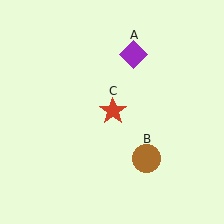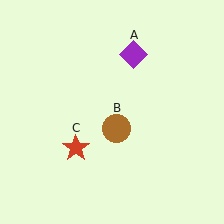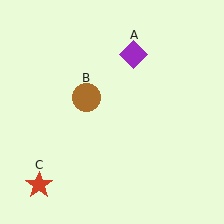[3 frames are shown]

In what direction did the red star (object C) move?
The red star (object C) moved down and to the left.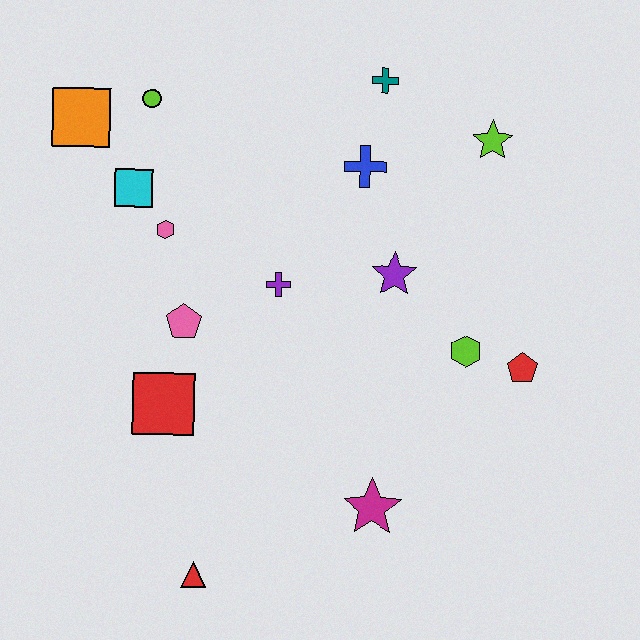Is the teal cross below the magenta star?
No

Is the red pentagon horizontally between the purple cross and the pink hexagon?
No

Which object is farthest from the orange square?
The red pentagon is farthest from the orange square.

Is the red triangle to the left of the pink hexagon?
No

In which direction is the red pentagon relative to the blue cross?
The red pentagon is below the blue cross.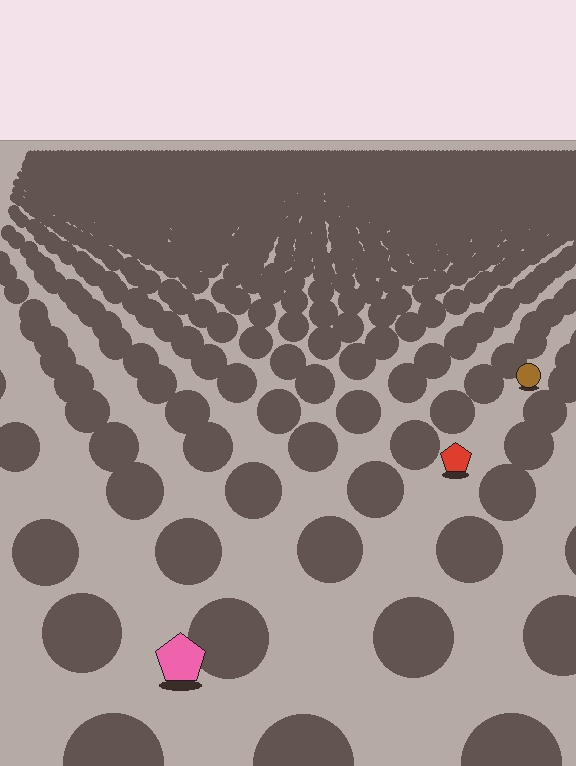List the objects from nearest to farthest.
From nearest to farthest: the pink pentagon, the red pentagon, the brown circle.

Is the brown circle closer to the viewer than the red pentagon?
No. The red pentagon is closer — you can tell from the texture gradient: the ground texture is coarser near it.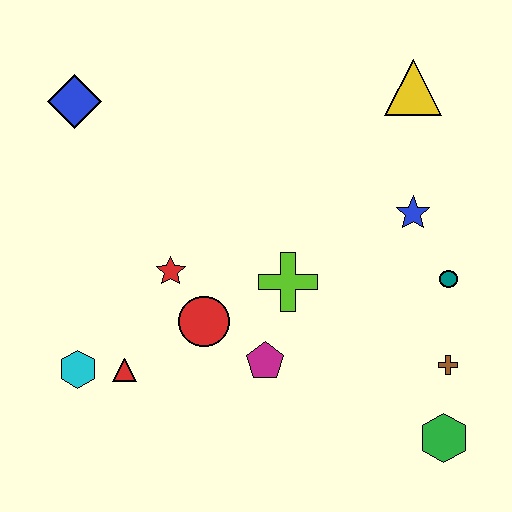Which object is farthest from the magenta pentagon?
The blue diamond is farthest from the magenta pentagon.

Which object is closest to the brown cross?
The green hexagon is closest to the brown cross.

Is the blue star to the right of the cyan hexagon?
Yes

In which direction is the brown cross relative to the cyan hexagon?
The brown cross is to the right of the cyan hexagon.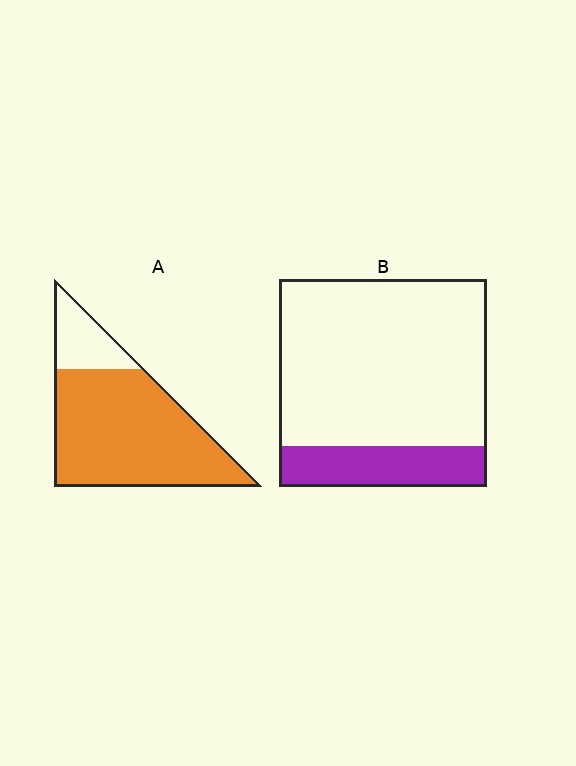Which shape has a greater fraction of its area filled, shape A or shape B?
Shape A.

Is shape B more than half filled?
No.